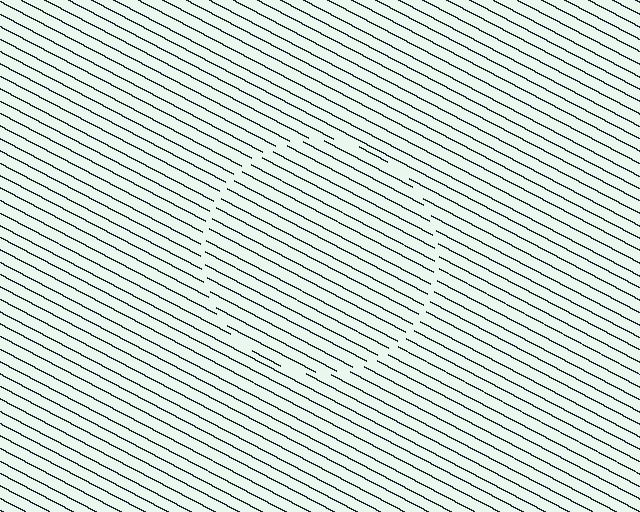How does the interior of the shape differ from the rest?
The interior of the shape contains the same grating, shifted by half a period — the contour is defined by the phase discontinuity where line-ends from the inner and outer gratings abut.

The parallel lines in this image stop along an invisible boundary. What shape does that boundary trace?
An illusory circle. The interior of the shape contains the same grating, shifted by half a period — the contour is defined by the phase discontinuity where line-ends from the inner and outer gratings abut.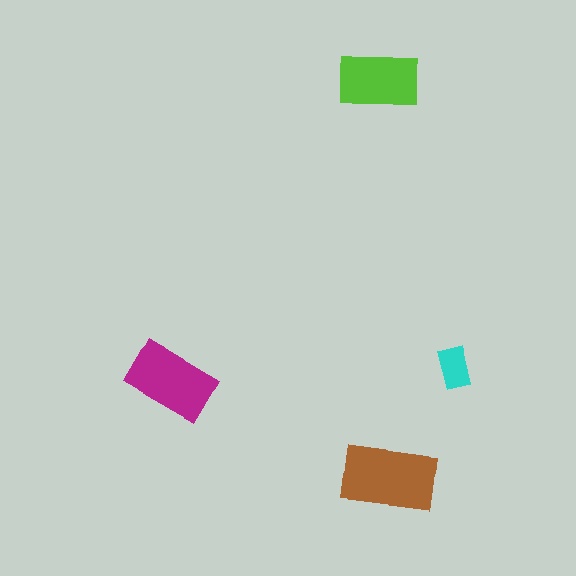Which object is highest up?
The lime rectangle is topmost.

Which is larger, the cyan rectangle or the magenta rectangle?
The magenta one.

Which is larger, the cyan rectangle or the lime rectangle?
The lime one.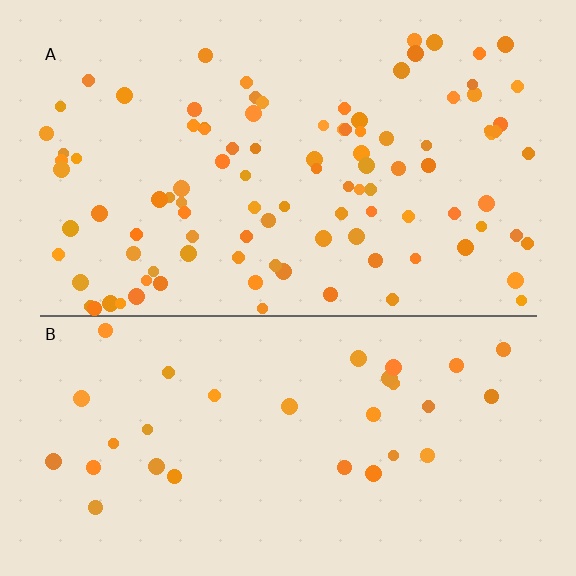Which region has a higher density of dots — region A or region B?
A (the top).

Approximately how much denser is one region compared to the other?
Approximately 3.1× — region A over region B.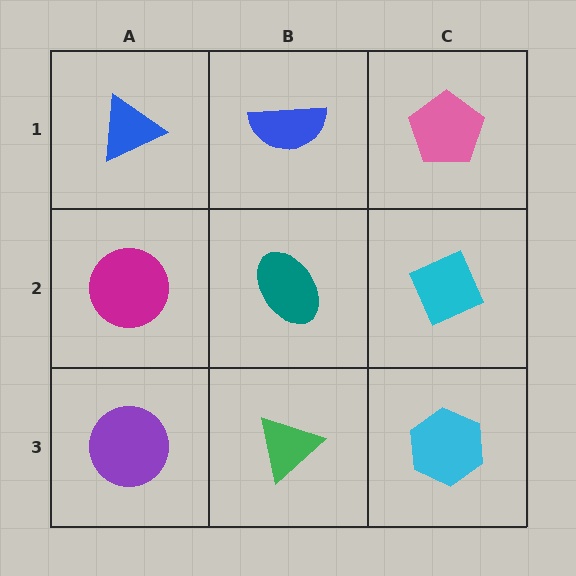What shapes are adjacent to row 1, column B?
A teal ellipse (row 2, column B), a blue triangle (row 1, column A), a pink pentagon (row 1, column C).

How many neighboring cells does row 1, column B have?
3.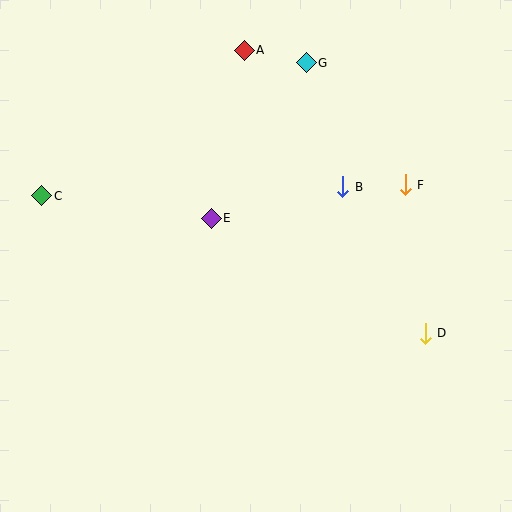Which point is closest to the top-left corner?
Point C is closest to the top-left corner.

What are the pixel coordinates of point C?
Point C is at (42, 196).